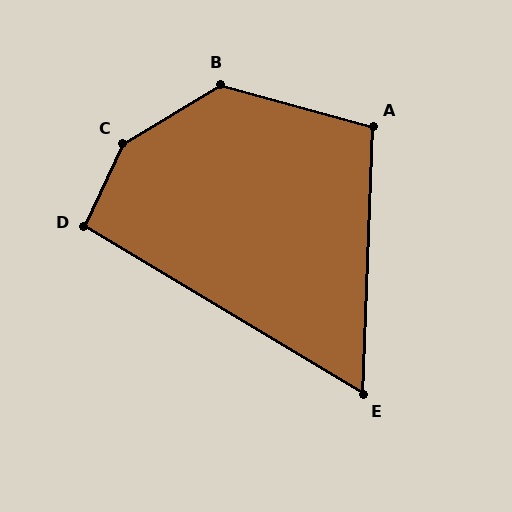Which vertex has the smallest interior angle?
E, at approximately 61 degrees.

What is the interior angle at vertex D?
Approximately 96 degrees (obtuse).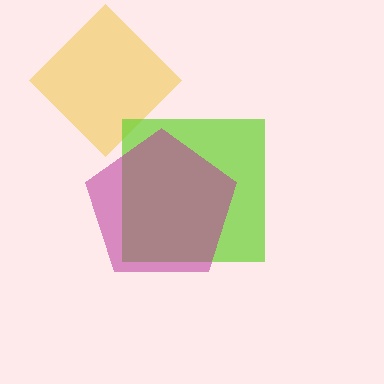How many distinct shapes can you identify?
There are 3 distinct shapes: a yellow diamond, a lime square, a magenta pentagon.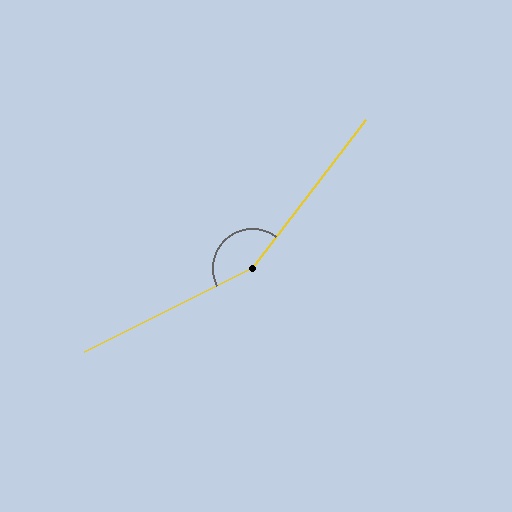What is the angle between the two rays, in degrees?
Approximately 154 degrees.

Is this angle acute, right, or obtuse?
It is obtuse.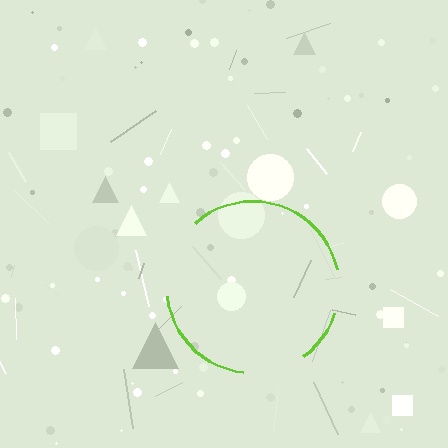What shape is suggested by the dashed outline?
The dashed outline suggests a circle.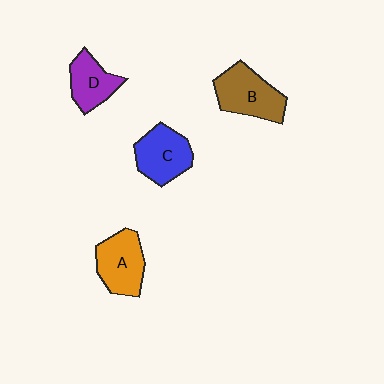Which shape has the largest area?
Shape B (brown).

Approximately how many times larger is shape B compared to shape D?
Approximately 1.4 times.